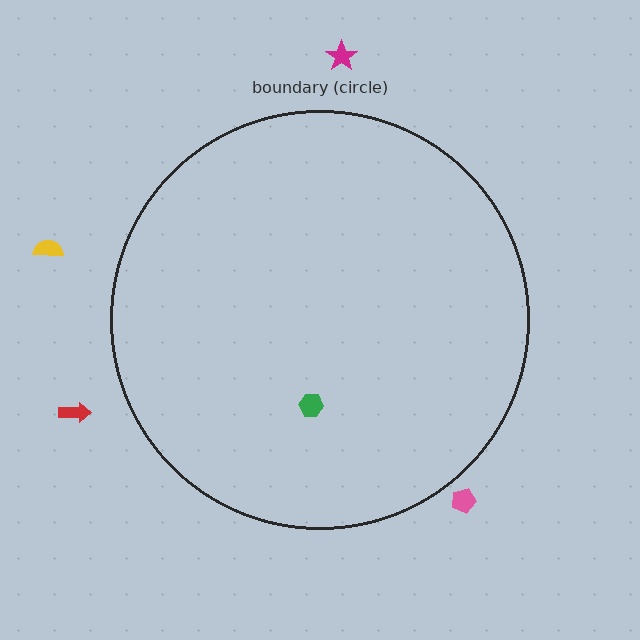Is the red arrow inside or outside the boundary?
Outside.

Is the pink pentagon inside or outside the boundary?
Outside.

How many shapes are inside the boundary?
1 inside, 4 outside.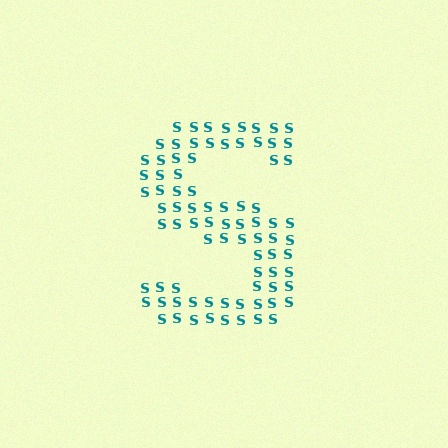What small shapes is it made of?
It is made of small letter S's.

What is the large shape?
The large shape is the letter S.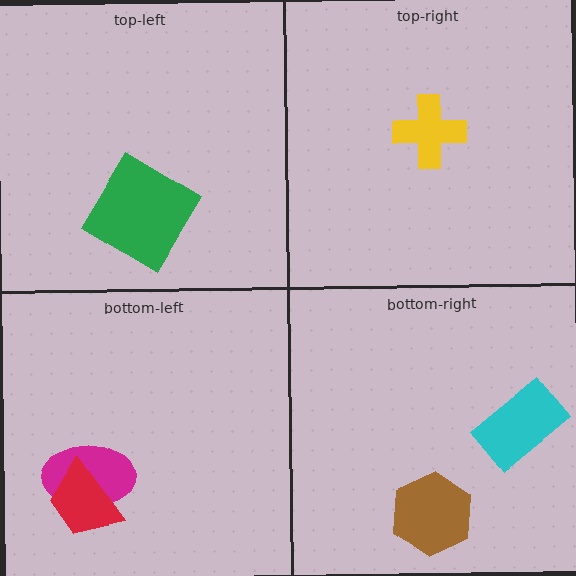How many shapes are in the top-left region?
1.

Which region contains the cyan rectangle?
The bottom-right region.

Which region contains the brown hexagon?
The bottom-right region.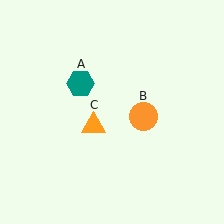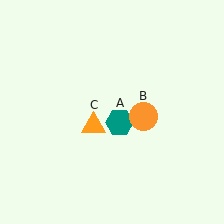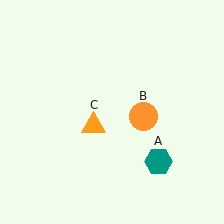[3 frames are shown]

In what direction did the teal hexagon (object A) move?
The teal hexagon (object A) moved down and to the right.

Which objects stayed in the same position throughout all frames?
Orange circle (object B) and orange triangle (object C) remained stationary.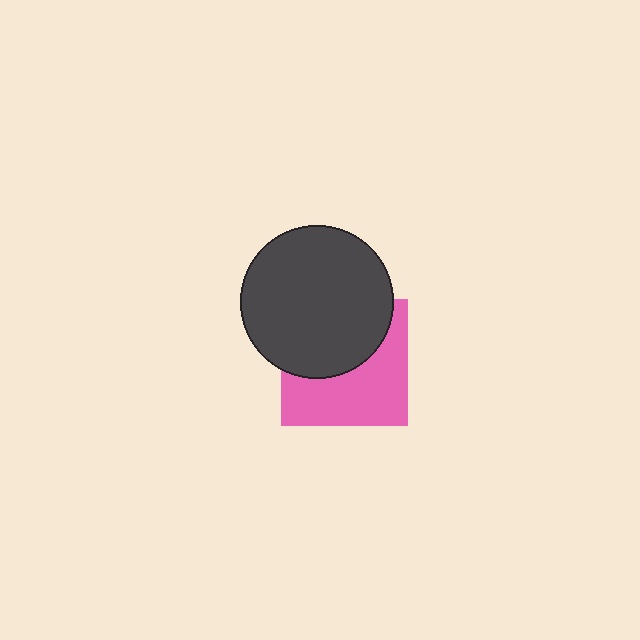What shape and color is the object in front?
The object in front is a dark gray circle.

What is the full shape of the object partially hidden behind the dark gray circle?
The partially hidden object is a pink square.